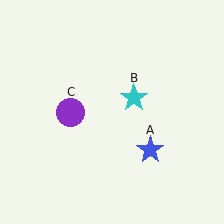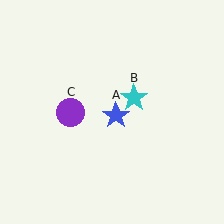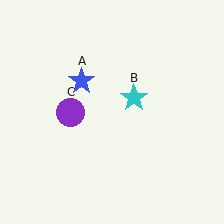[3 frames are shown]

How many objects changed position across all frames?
1 object changed position: blue star (object A).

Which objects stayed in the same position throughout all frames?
Cyan star (object B) and purple circle (object C) remained stationary.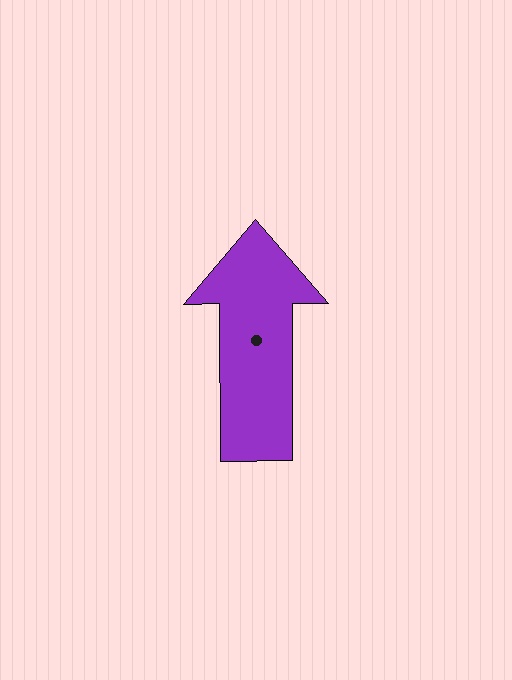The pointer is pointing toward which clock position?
Roughly 12 o'clock.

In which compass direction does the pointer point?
North.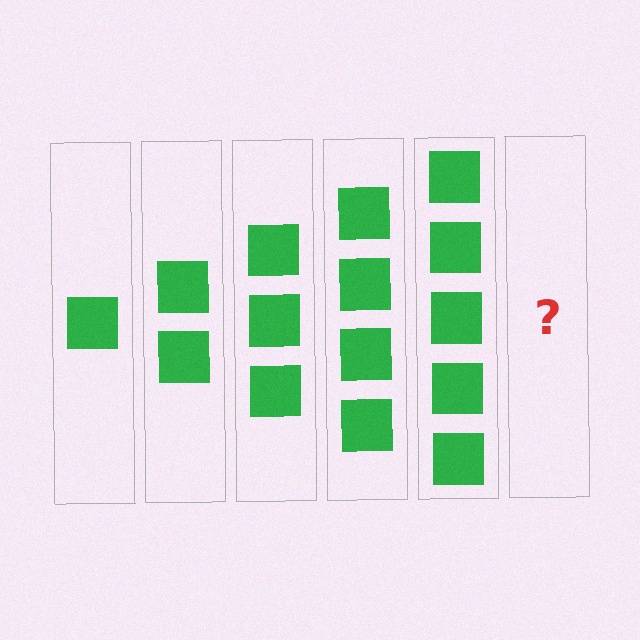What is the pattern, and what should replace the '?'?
The pattern is that each step adds one more square. The '?' should be 6 squares.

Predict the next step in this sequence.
The next step is 6 squares.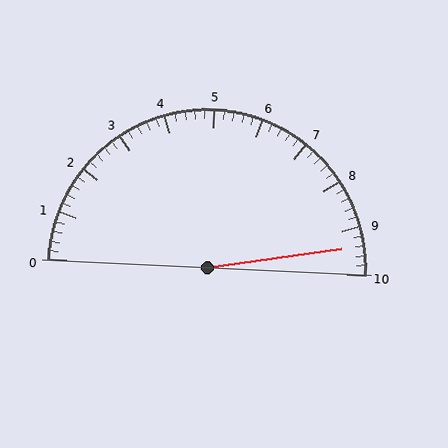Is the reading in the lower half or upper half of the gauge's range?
The reading is in the upper half of the range (0 to 10).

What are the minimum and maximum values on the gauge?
The gauge ranges from 0 to 10.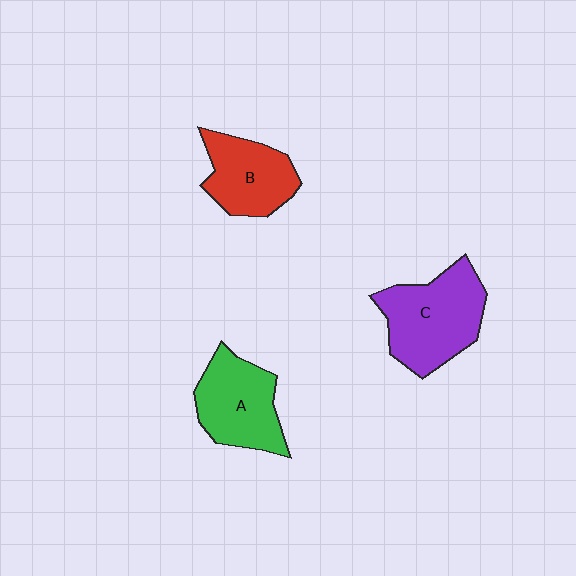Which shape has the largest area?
Shape C (purple).